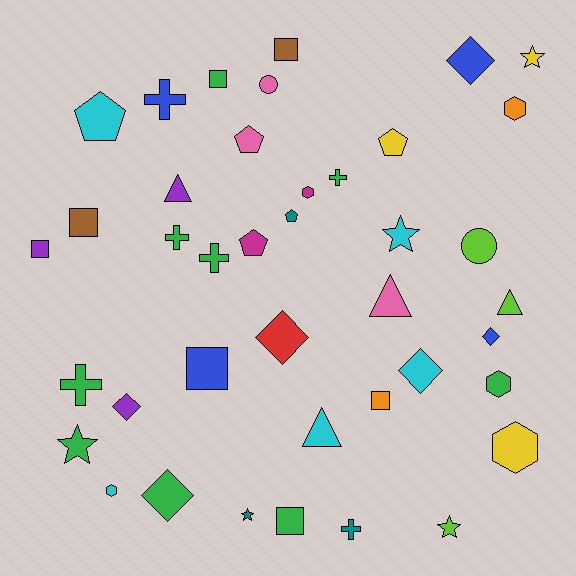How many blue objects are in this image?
There are 4 blue objects.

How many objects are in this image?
There are 40 objects.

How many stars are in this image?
There are 5 stars.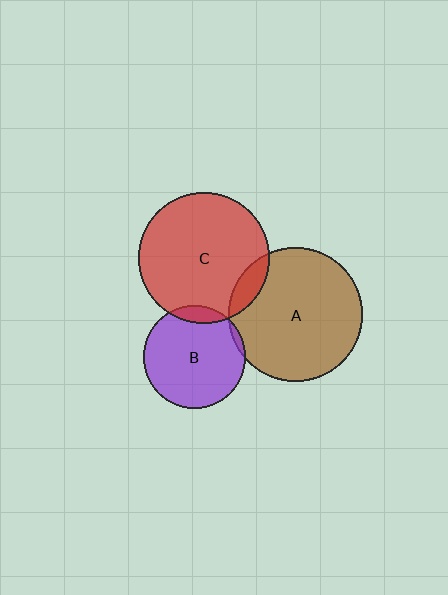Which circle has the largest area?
Circle A (brown).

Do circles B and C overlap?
Yes.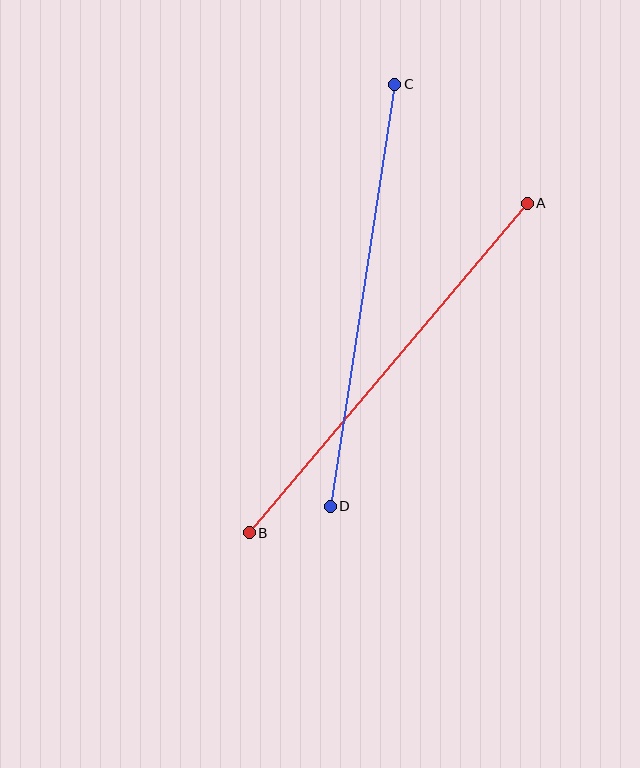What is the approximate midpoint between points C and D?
The midpoint is at approximately (362, 295) pixels.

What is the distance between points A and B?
The distance is approximately 431 pixels.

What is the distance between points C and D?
The distance is approximately 427 pixels.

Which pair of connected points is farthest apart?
Points A and B are farthest apart.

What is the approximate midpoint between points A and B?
The midpoint is at approximately (388, 368) pixels.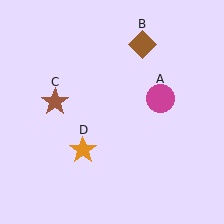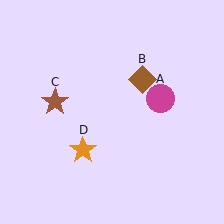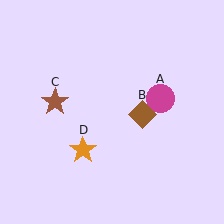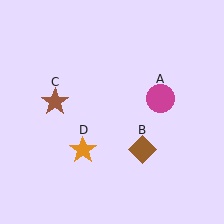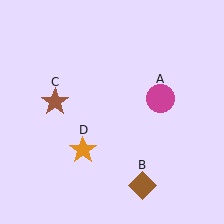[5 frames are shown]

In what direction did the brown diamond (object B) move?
The brown diamond (object B) moved down.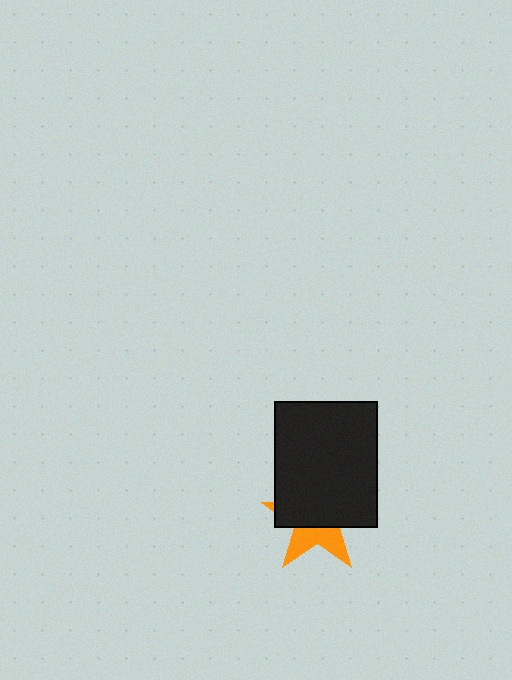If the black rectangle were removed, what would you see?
You would see the complete orange star.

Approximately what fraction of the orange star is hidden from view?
Roughly 62% of the orange star is hidden behind the black rectangle.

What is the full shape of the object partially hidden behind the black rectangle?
The partially hidden object is an orange star.